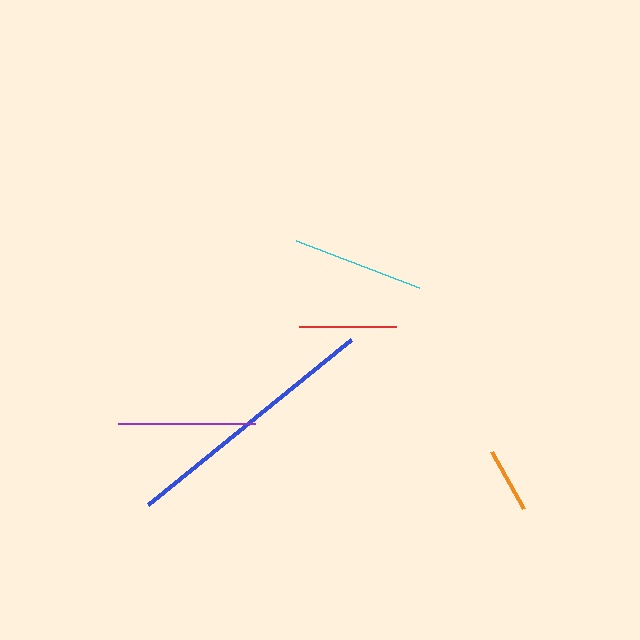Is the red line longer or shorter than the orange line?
The red line is longer than the orange line.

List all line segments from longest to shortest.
From longest to shortest: blue, purple, cyan, red, orange.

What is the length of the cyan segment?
The cyan segment is approximately 132 pixels long.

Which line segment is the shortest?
The orange line is the shortest at approximately 66 pixels.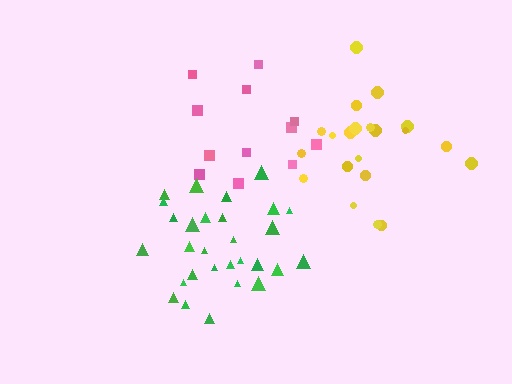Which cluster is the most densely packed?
Green.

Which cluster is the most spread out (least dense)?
Pink.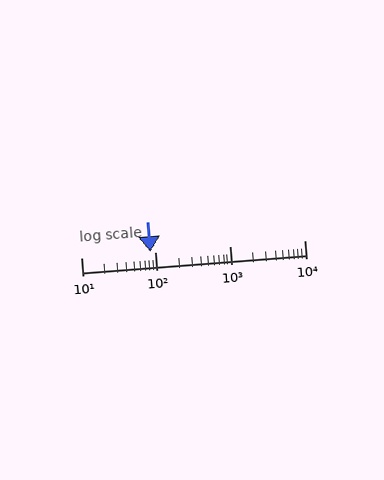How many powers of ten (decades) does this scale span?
The scale spans 3 decades, from 10 to 10000.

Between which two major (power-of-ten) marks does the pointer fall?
The pointer is between 10 and 100.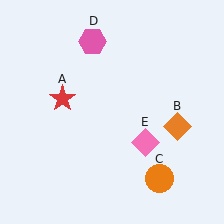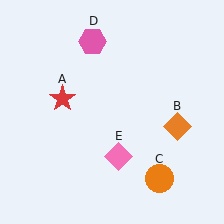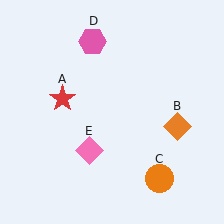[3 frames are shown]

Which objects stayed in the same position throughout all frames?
Red star (object A) and orange diamond (object B) and orange circle (object C) and pink hexagon (object D) remained stationary.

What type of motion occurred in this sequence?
The pink diamond (object E) rotated clockwise around the center of the scene.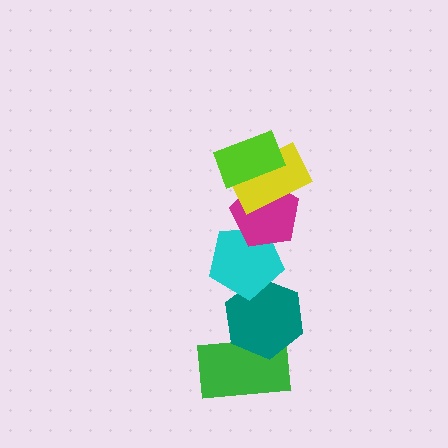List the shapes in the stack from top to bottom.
From top to bottom: the lime rectangle, the yellow rectangle, the magenta pentagon, the cyan pentagon, the teal hexagon, the green rectangle.